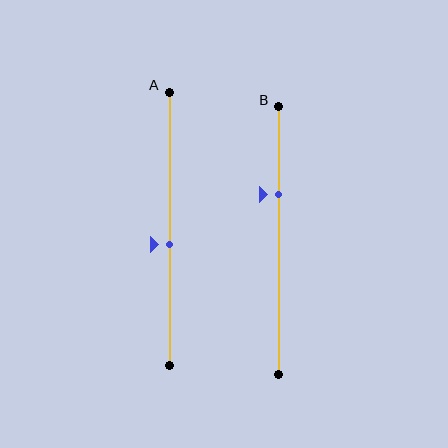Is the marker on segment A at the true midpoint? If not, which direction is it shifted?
No, the marker on segment A is shifted downward by about 6% of the segment length.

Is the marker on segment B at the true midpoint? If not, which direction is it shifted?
No, the marker on segment B is shifted upward by about 17% of the segment length.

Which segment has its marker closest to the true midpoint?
Segment A has its marker closest to the true midpoint.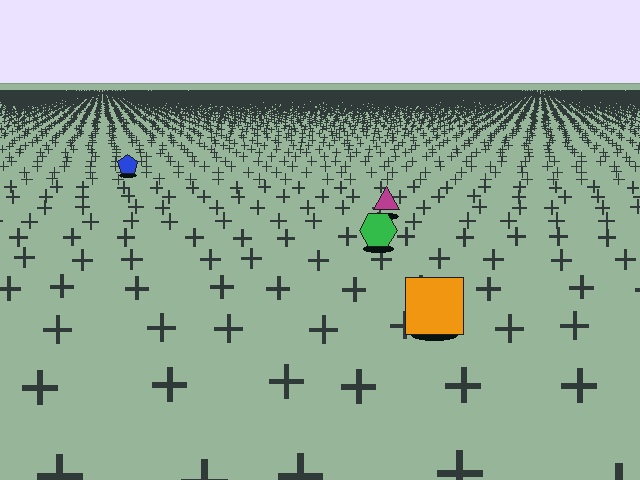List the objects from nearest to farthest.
From nearest to farthest: the orange square, the green hexagon, the magenta triangle, the blue pentagon.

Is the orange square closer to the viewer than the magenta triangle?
Yes. The orange square is closer — you can tell from the texture gradient: the ground texture is coarser near it.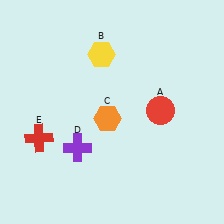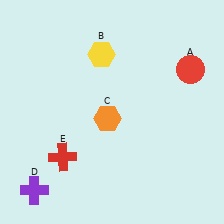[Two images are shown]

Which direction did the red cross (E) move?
The red cross (E) moved right.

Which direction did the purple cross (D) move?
The purple cross (D) moved left.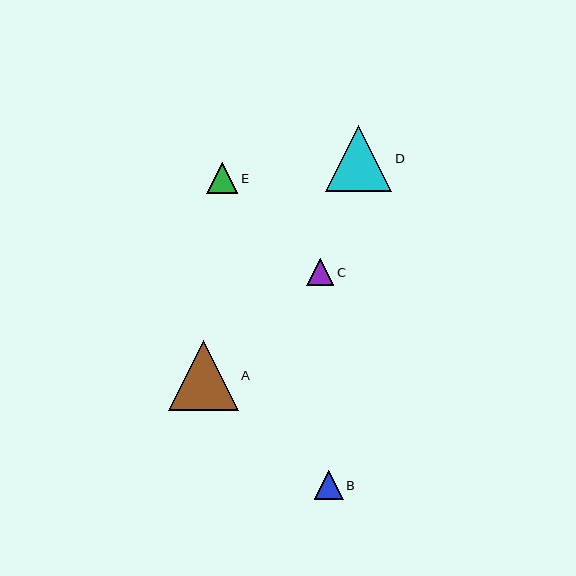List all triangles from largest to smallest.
From largest to smallest: A, D, E, B, C.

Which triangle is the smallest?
Triangle C is the smallest with a size of approximately 27 pixels.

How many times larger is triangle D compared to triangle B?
Triangle D is approximately 2.3 times the size of triangle B.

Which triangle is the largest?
Triangle A is the largest with a size of approximately 70 pixels.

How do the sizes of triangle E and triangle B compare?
Triangle E and triangle B are approximately the same size.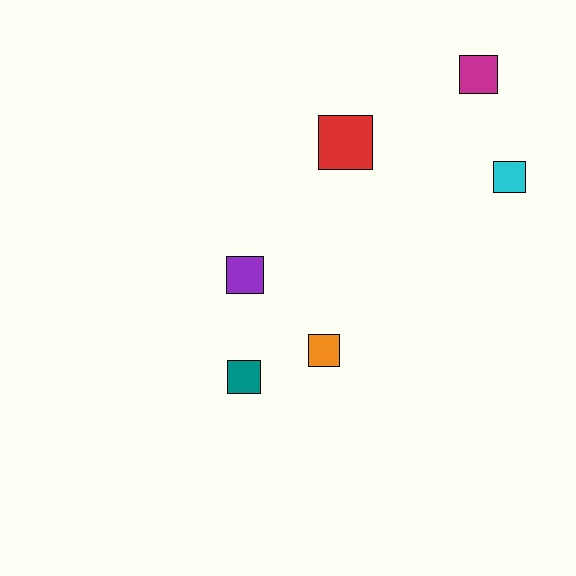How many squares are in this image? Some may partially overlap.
There are 6 squares.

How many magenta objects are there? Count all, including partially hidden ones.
There is 1 magenta object.